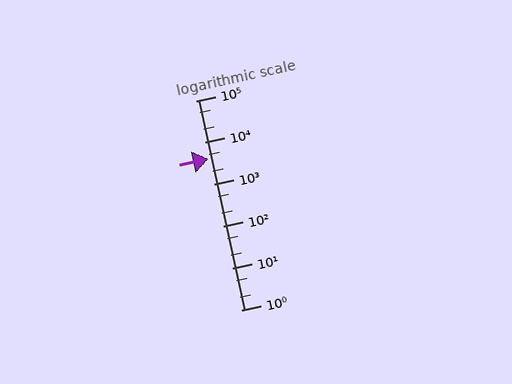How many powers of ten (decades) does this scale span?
The scale spans 5 decades, from 1 to 100000.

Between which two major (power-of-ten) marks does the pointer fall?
The pointer is between 1000 and 10000.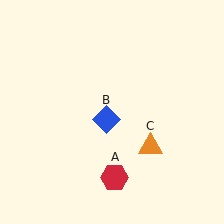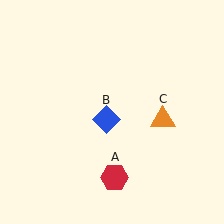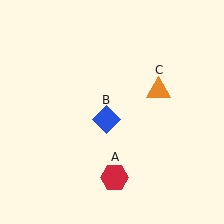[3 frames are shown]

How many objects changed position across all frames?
1 object changed position: orange triangle (object C).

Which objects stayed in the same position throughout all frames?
Red hexagon (object A) and blue diamond (object B) remained stationary.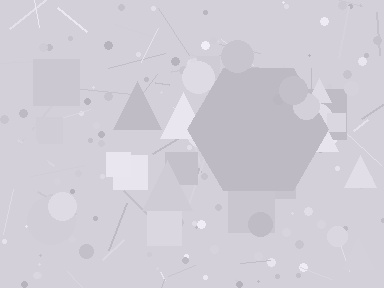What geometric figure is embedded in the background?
A hexagon is embedded in the background.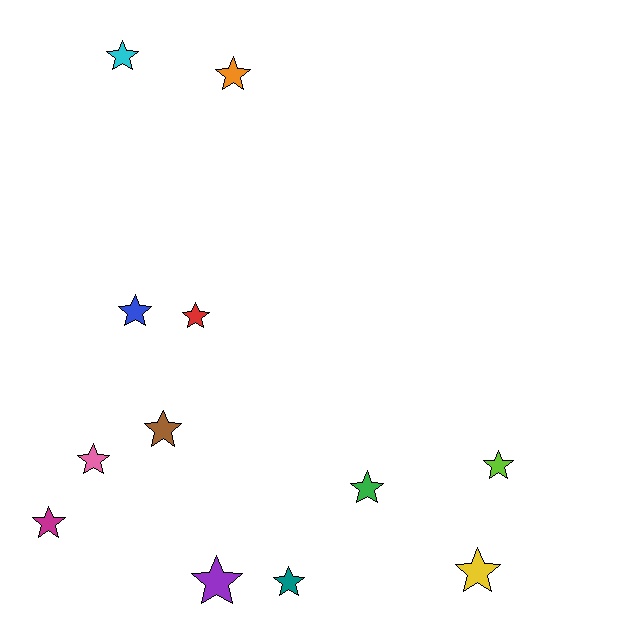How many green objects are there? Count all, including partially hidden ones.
There is 1 green object.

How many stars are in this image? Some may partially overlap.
There are 12 stars.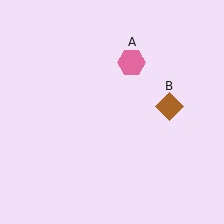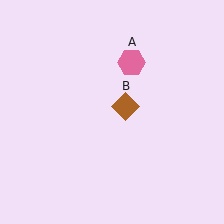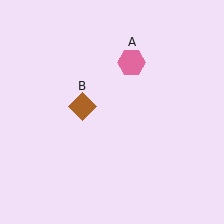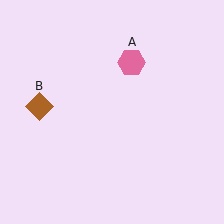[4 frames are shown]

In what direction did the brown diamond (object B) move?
The brown diamond (object B) moved left.